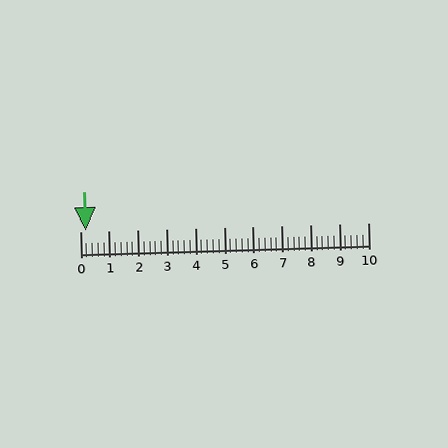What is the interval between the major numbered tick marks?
The major tick marks are spaced 1 units apart.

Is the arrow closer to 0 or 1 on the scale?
The arrow is closer to 0.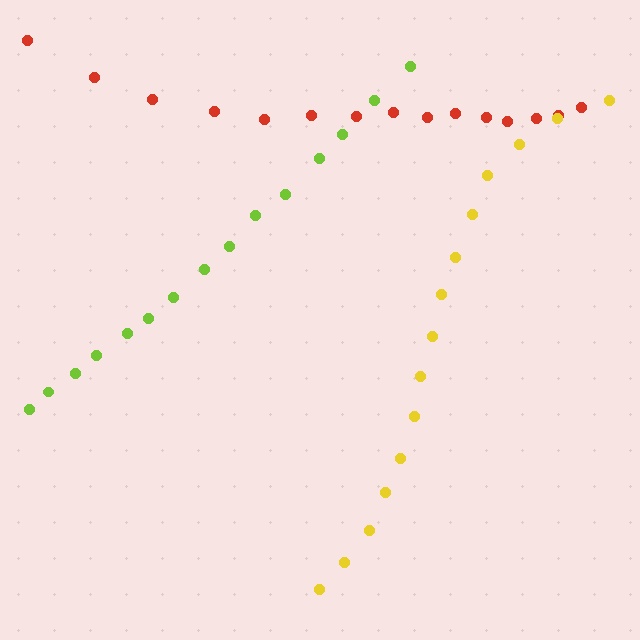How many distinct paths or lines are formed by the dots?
There are 3 distinct paths.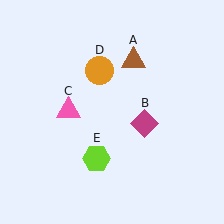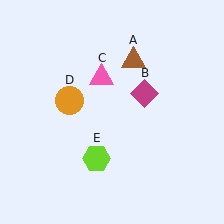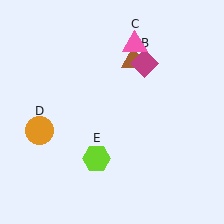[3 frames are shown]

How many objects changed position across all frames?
3 objects changed position: magenta diamond (object B), pink triangle (object C), orange circle (object D).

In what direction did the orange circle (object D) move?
The orange circle (object D) moved down and to the left.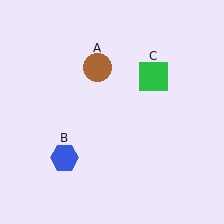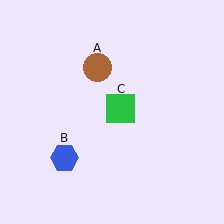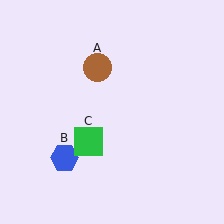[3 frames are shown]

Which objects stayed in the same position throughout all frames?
Brown circle (object A) and blue hexagon (object B) remained stationary.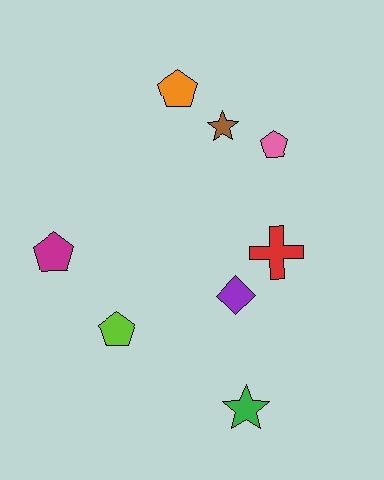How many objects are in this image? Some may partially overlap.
There are 8 objects.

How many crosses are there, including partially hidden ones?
There is 1 cross.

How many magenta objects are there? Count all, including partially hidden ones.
There is 1 magenta object.